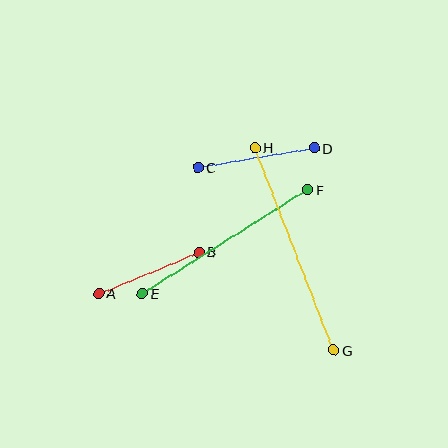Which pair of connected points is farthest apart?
Points G and H are farthest apart.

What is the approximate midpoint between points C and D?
The midpoint is at approximately (256, 158) pixels.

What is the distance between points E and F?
The distance is approximately 195 pixels.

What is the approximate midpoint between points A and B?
The midpoint is at approximately (149, 273) pixels.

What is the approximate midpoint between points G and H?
The midpoint is at approximately (294, 249) pixels.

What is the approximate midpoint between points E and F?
The midpoint is at approximately (225, 242) pixels.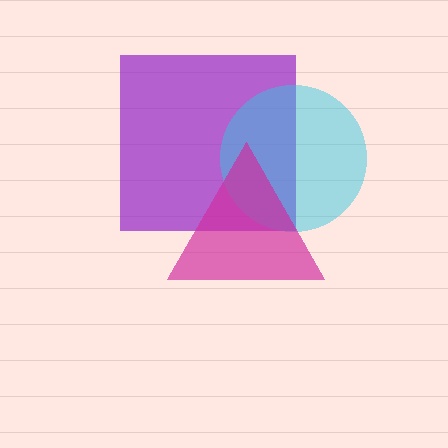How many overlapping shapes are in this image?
There are 3 overlapping shapes in the image.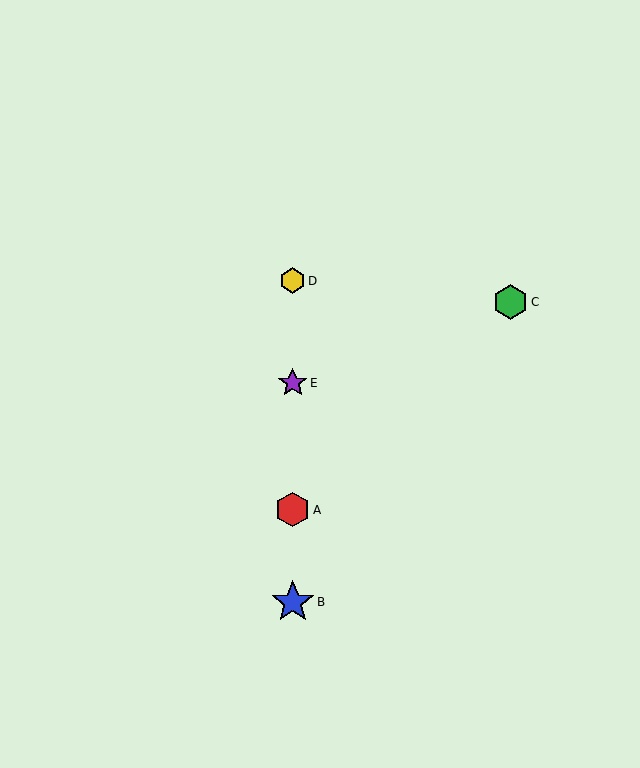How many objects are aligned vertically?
4 objects (A, B, D, E) are aligned vertically.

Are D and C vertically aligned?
No, D is at x≈293 and C is at x≈510.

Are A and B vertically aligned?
Yes, both are at x≈293.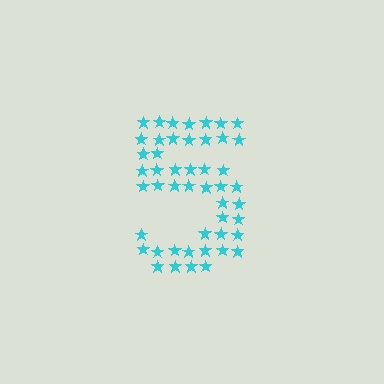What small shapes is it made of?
It is made of small stars.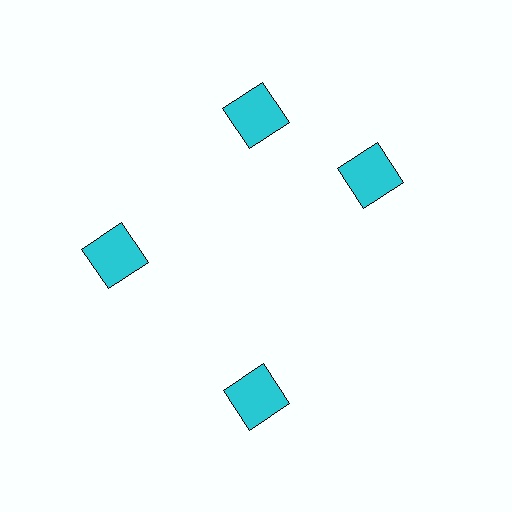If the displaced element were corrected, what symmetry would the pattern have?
It would have 4-fold rotational symmetry — the pattern would map onto itself every 90 degrees.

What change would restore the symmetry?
The symmetry would be restored by rotating it back into even spacing with its neighbors so that all 4 squares sit at equal angles and equal distance from the center.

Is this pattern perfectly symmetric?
No. The 4 cyan squares are arranged in a ring, but one element near the 3 o'clock position is rotated out of alignment along the ring, breaking the 4-fold rotational symmetry.